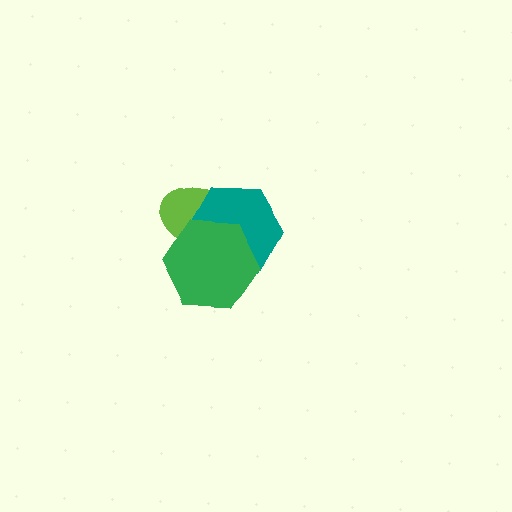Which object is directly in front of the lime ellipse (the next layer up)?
The teal hexagon is directly in front of the lime ellipse.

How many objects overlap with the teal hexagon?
2 objects overlap with the teal hexagon.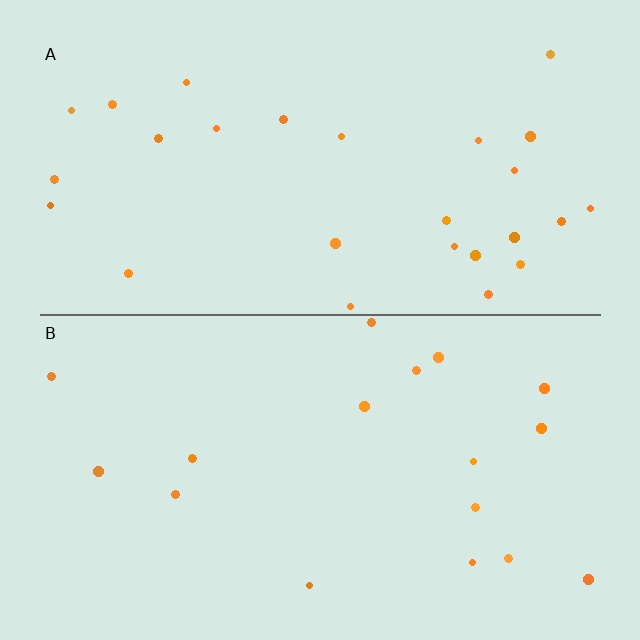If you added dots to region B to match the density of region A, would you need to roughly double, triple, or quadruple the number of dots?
Approximately double.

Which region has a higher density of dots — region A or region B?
A (the top).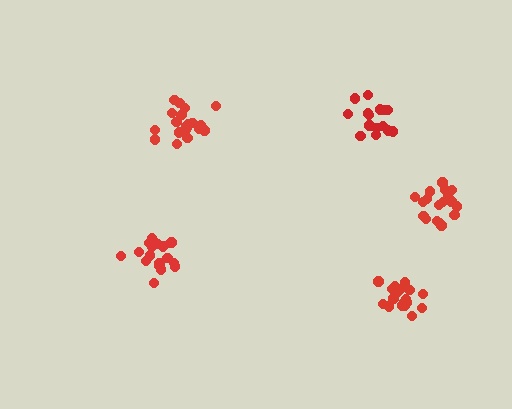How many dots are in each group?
Group 1: 15 dots, Group 2: 19 dots, Group 3: 21 dots, Group 4: 19 dots, Group 5: 20 dots (94 total).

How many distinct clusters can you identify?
There are 5 distinct clusters.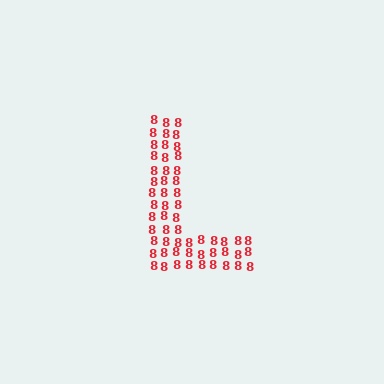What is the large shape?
The large shape is the letter L.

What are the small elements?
The small elements are digit 8's.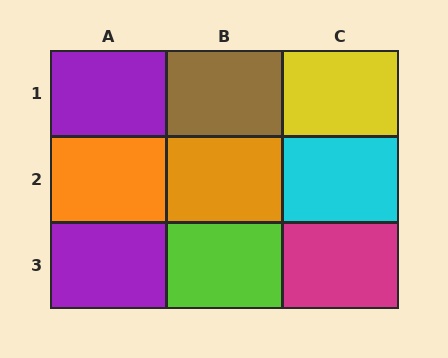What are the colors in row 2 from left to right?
Orange, orange, cyan.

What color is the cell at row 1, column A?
Purple.